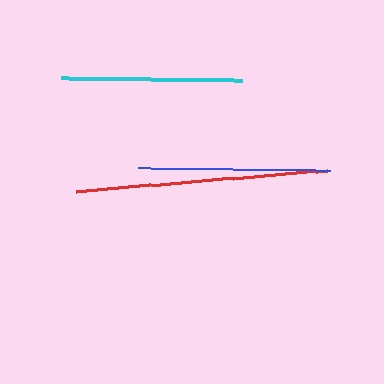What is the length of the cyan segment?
The cyan segment is approximately 181 pixels long.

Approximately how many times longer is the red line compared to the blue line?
The red line is approximately 1.3 times the length of the blue line.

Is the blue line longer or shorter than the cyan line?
The blue line is longer than the cyan line.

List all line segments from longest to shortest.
From longest to shortest: red, blue, cyan.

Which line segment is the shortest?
The cyan line is the shortest at approximately 181 pixels.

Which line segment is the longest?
The red line is the longest at approximately 252 pixels.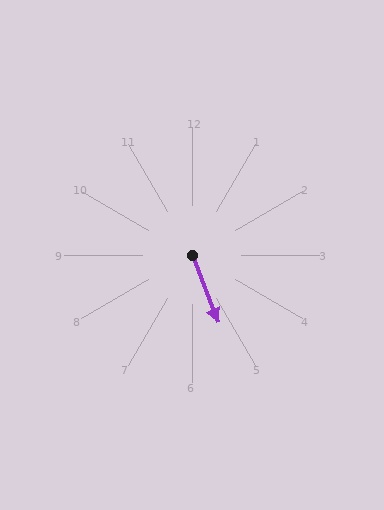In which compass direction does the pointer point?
South.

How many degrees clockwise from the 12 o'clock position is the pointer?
Approximately 159 degrees.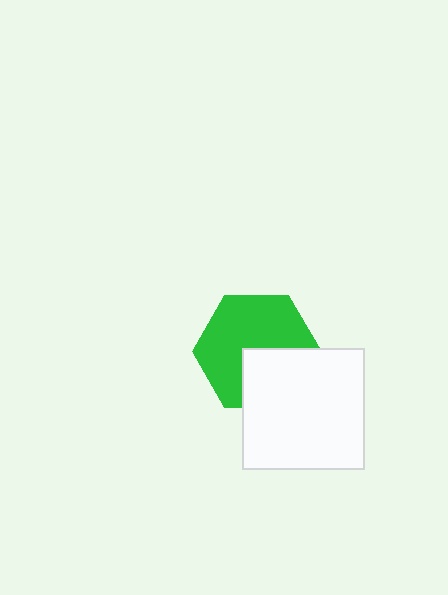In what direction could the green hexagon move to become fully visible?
The green hexagon could move up. That would shift it out from behind the white square entirely.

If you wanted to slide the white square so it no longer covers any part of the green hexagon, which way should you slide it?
Slide it down — that is the most direct way to separate the two shapes.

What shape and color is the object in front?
The object in front is a white square.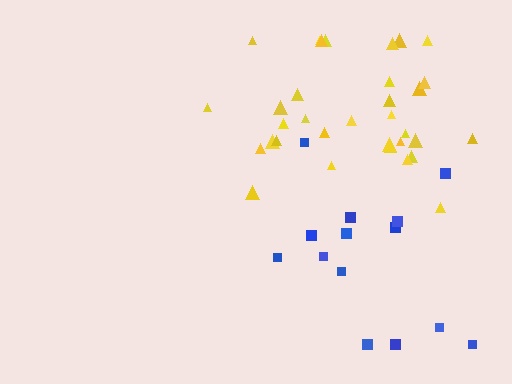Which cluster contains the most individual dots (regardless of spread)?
Yellow (33).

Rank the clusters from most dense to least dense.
yellow, blue.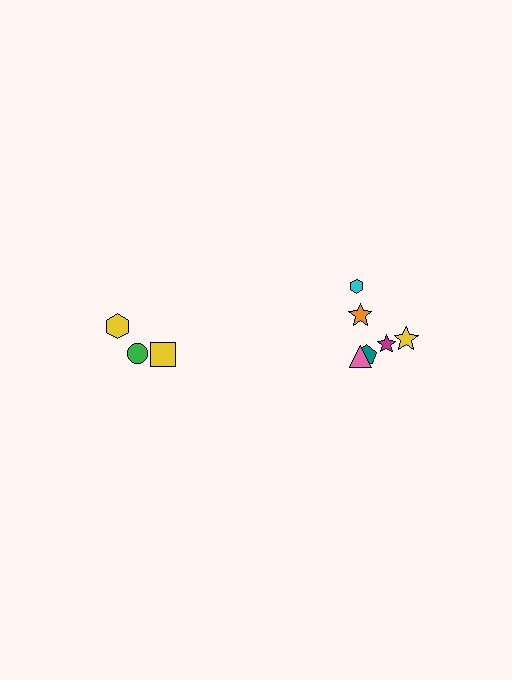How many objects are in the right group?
There are 6 objects.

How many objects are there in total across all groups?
There are 9 objects.